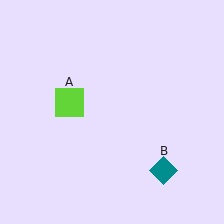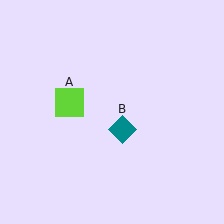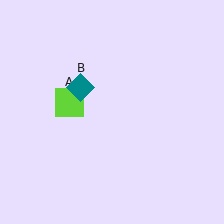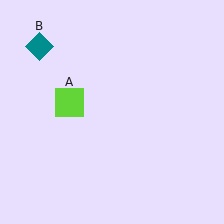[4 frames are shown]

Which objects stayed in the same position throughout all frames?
Lime square (object A) remained stationary.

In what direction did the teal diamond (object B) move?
The teal diamond (object B) moved up and to the left.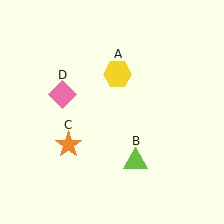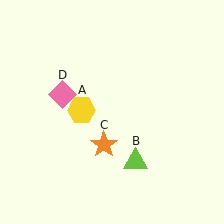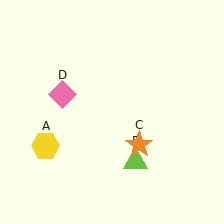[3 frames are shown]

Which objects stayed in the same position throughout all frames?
Lime triangle (object B) and pink diamond (object D) remained stationary.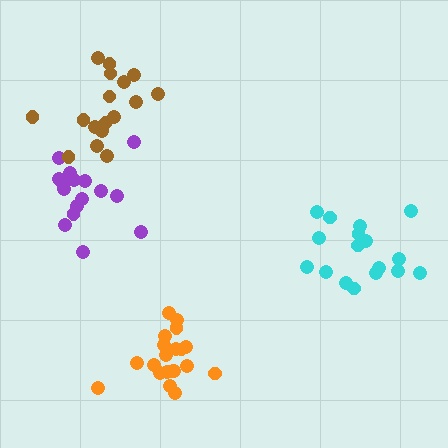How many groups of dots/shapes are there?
There are 4 groups.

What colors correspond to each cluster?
The clusters are colored: cyan, purple, orange, brown.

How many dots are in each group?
Group 1: 17 dots, Group 2: 16 dots, Group 3: 20 dots, Group 4: 17 dots (70 total).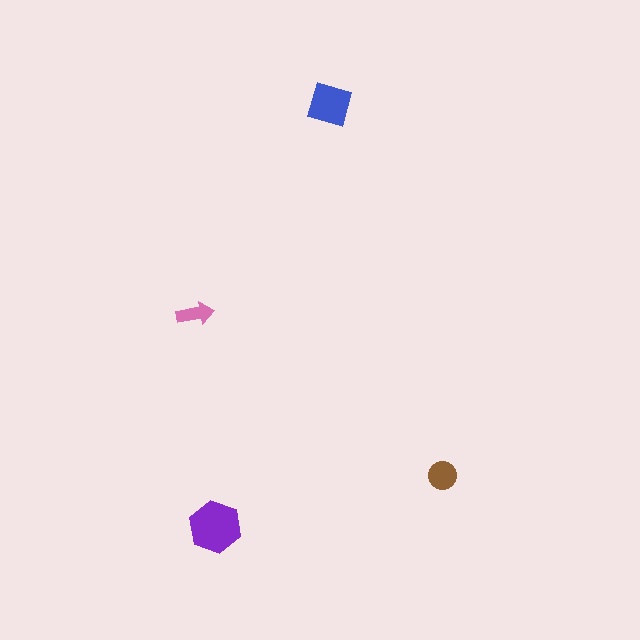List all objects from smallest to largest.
The pink arrow, the brown circle, the blue diamond, the purple hexagon.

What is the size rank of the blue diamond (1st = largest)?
2nd.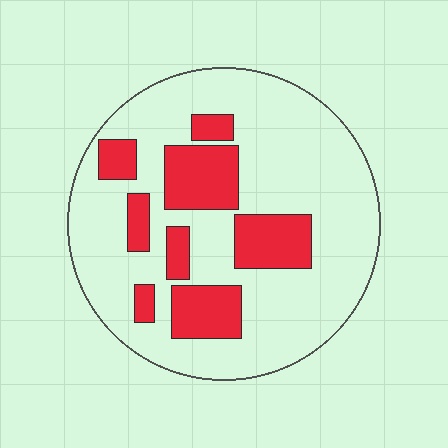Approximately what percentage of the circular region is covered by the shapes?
Approximately 25%.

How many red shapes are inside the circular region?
8.